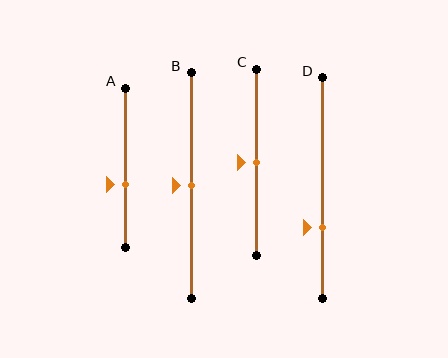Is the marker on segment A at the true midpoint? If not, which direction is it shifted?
No, the marker on segment A is shifted downward by about 10% of the segment length.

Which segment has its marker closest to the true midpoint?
Segment B has its marker closest to the true midpoint.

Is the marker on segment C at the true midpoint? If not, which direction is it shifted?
Yes, the marker on segment C is at the true midpoint.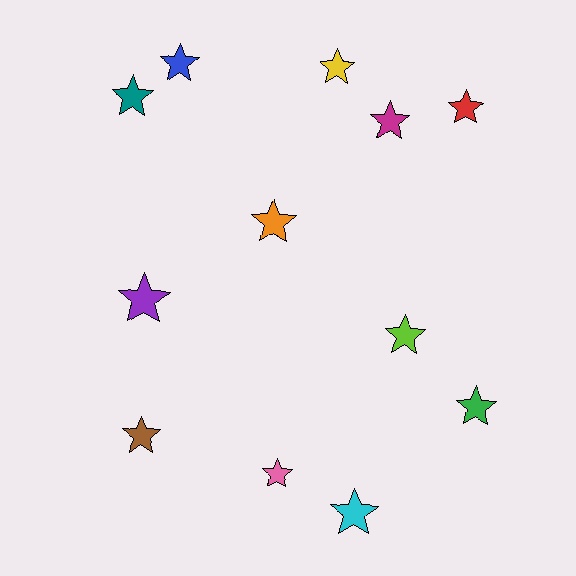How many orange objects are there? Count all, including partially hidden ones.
There is 1 orange object.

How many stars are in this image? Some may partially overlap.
There are 12 stars.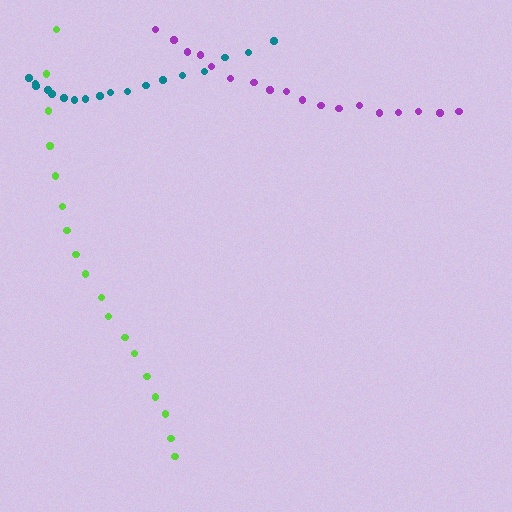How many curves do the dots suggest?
There are 3 distinct paths.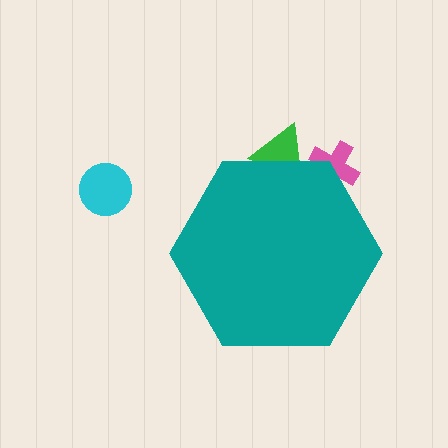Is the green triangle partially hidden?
Yes, the green triangle is partially hidden behind the teal hexagon.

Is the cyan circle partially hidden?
No, the cyan circle is fully visible.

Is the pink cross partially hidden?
Yes, the pink cross is partially hidden behind the teal hexagon.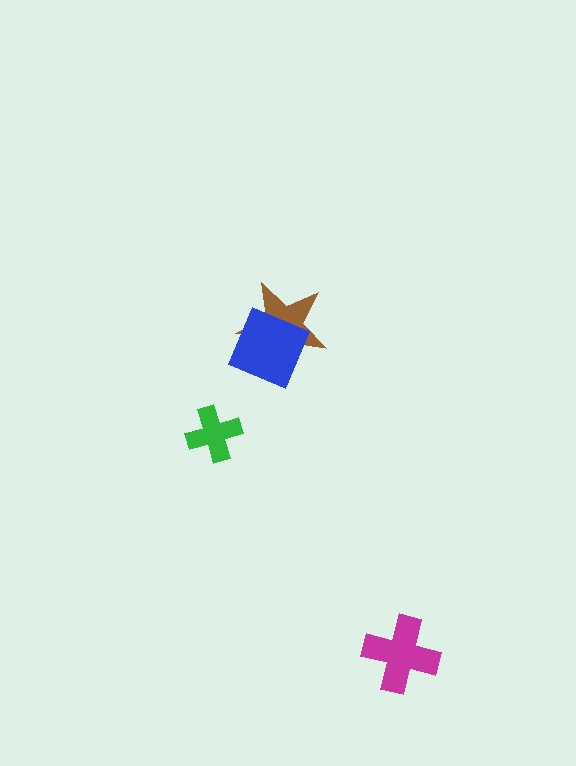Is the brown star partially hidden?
Yes, it is partially covered by another shape.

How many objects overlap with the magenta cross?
0 objects overlap with the magenta cross.